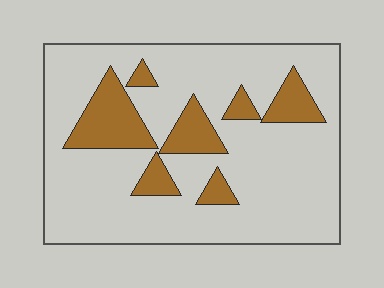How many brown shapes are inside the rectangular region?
7.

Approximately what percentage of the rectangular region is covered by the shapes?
Approximately 20%.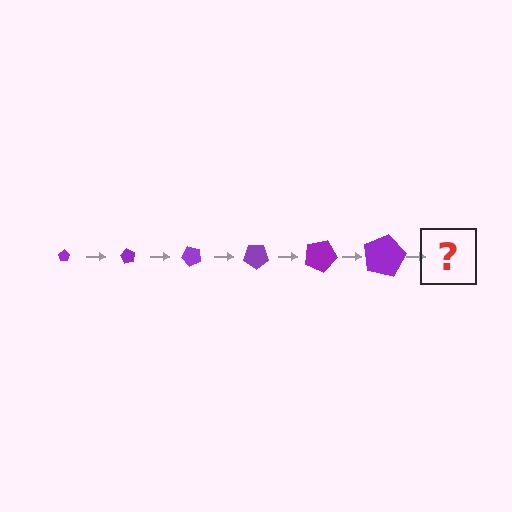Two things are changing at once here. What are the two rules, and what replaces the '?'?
The two rules are that the pentagon grows larger each step and it rotates 60 degrees each step. The '?' should be a pentagon, larger than the previous one and rotated 360 degrees from the start.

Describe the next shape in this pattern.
It should be a pentagon, larger than the previous one and rotated 360 degrees from the start.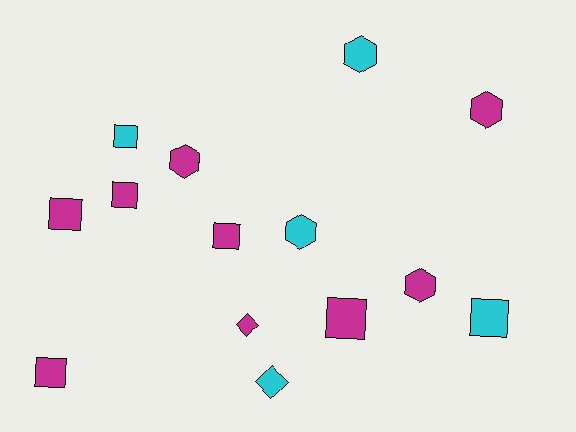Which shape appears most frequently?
Square, with 7 objects.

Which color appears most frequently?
Magenta, with 9 objects.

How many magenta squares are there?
There are 5 magenta squares.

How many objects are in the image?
There are 14 objects.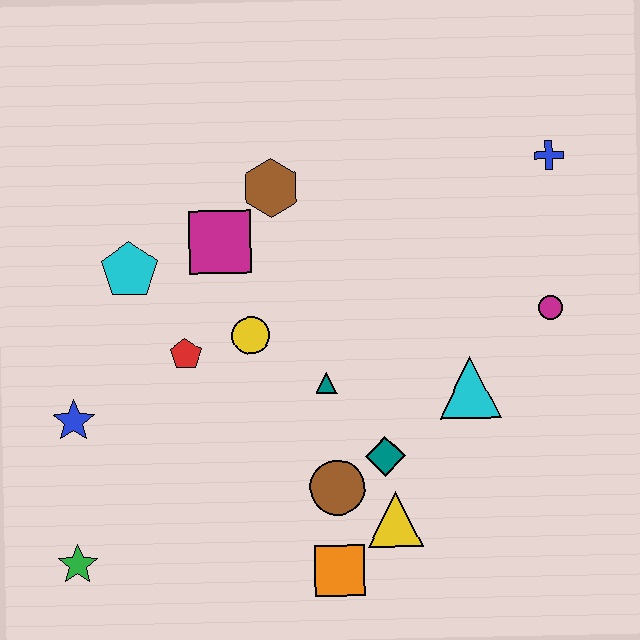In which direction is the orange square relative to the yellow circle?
The orange square is below the yellow circle.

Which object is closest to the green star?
The blue star is closest to the green star.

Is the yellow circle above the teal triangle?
Yes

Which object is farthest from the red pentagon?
The blue cross is farthest from the red pentagon.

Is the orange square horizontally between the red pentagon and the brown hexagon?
No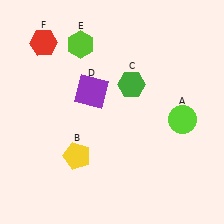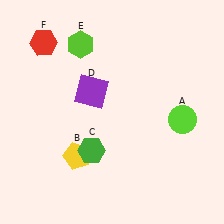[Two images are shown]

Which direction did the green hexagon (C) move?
The green hexagon (C) moved down.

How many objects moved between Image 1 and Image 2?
1 object moved between the two images.